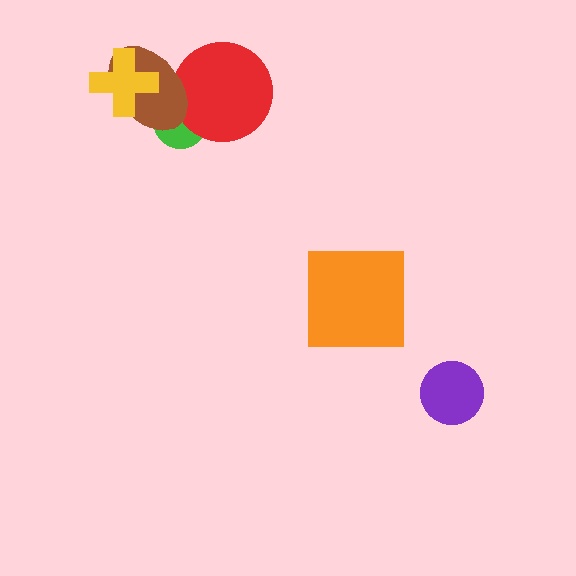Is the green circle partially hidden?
Yes, it is partially covered by another shape.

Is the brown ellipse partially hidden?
Yes, it is partially covered by another shape.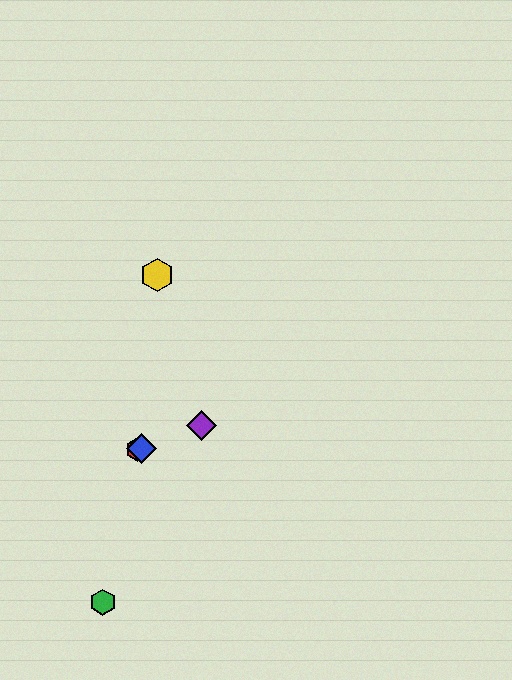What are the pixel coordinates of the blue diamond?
The blue diamond is at (141, 448).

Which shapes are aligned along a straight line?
The red hexagon, the blue diamond, the purple diamond are aligned along a straight line.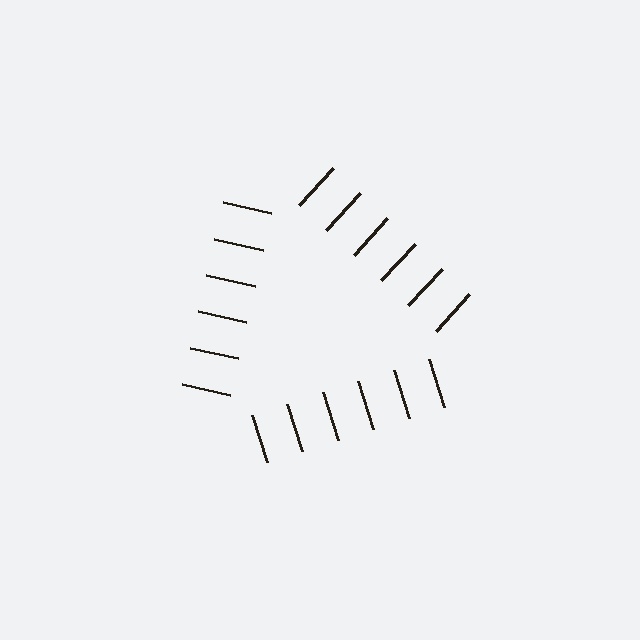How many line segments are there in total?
18 — 6 along each of the 3 edges.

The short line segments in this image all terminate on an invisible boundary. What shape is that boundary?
An illusory triangle — the line segments terminate on its edges but no continuous stroke is drawn.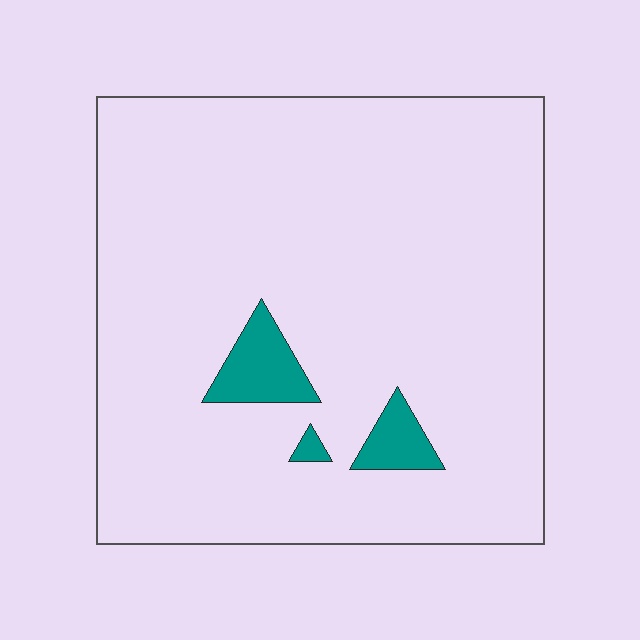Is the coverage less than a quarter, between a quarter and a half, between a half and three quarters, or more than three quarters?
Less than a quarter.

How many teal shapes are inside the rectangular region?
3.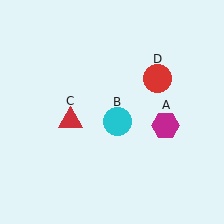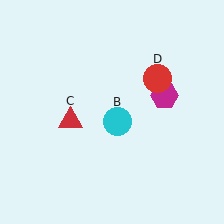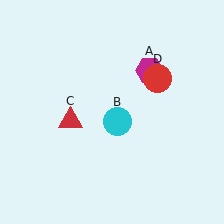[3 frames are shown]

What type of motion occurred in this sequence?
The magenta hexagon (object A) rotated counterclockwise around the center of the scene.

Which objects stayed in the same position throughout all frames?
Cyan circle (object B) and red triangle (object C) and red circle (object D) remained stationary.